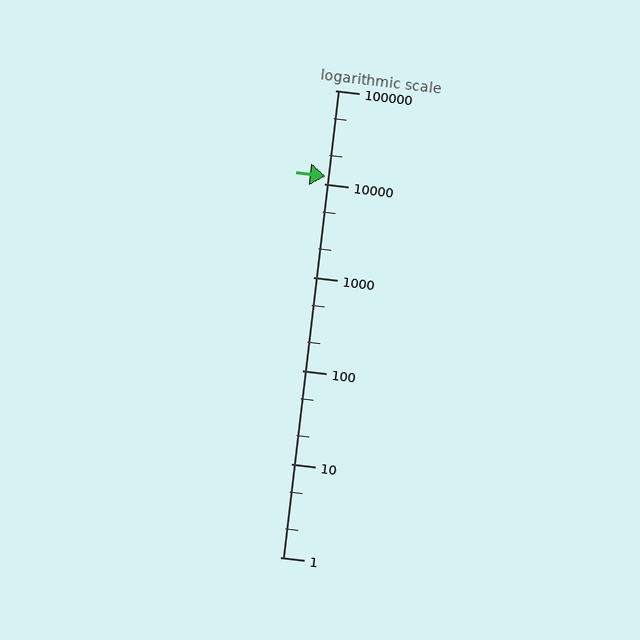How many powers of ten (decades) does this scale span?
The scale spans 5 decades, from 1 to 100000.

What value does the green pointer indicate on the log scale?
The pointer indicates approximately 12000.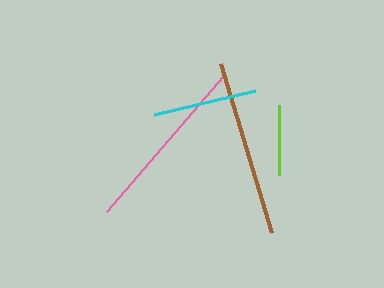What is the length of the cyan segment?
The cyan segment is approximately 104 pixels long.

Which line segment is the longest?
The pink line is the longest at approximately 180 pixels.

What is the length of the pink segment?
The pink segment is approximately 180 pixels long.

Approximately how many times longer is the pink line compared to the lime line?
The pink line is approximately 2.6 times the length of the lime line.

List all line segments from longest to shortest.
From longest to shortest: pink, brown, cyan, lime.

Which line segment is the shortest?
The lime line is the shortest at approximately 70 pixels.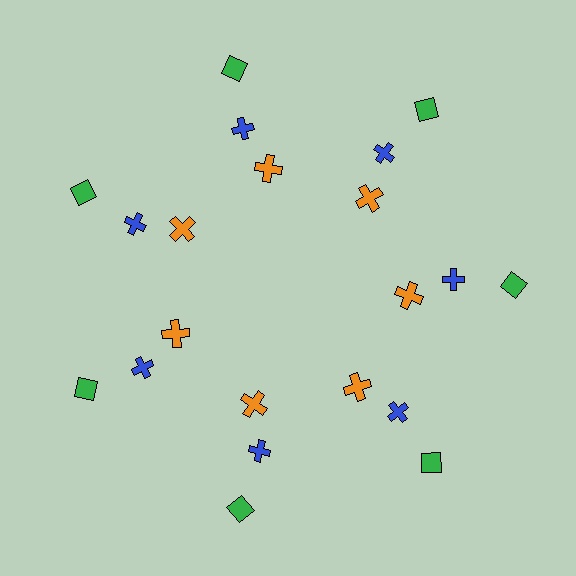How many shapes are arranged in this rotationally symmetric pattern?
There are 21 shapes, arranged in 7 groups of 3.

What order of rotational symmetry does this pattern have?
This pattern has 7-fold rotational symmetry.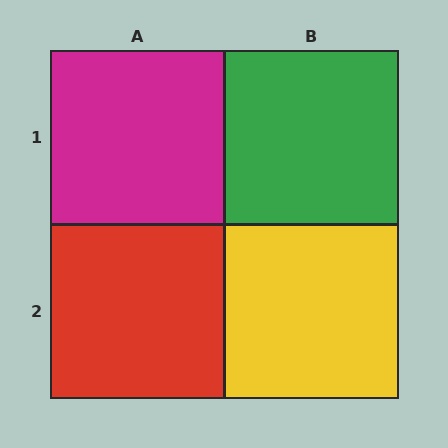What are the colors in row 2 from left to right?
Red, yellow.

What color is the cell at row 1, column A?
Magenta.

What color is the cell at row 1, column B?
Green.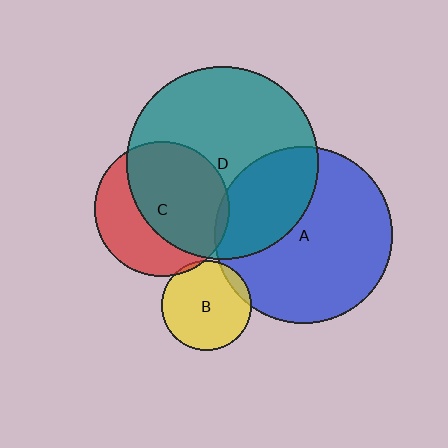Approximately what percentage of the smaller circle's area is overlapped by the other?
Approximately 5%.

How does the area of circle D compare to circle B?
Approximately 4.6 times.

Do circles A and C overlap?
Yes.